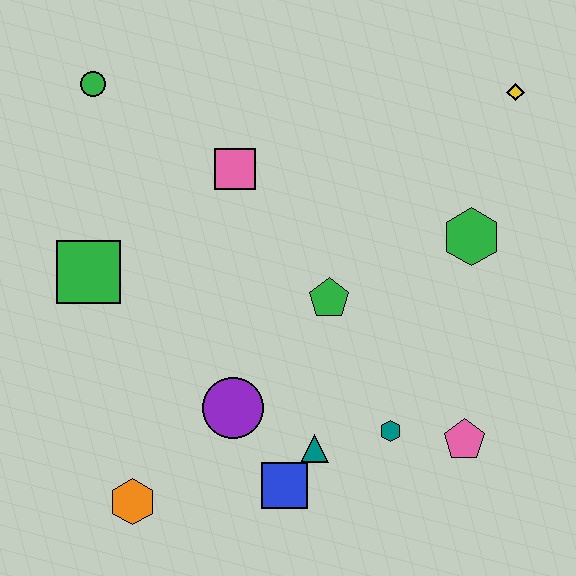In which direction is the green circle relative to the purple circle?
The green circle is above the purple circle.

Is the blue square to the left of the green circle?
No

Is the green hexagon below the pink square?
Yes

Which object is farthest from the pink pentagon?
The green circle is farthest from the pink pentagon.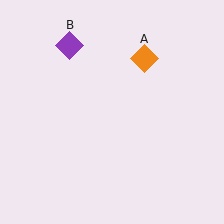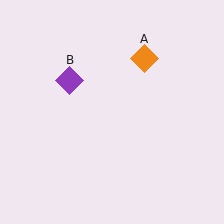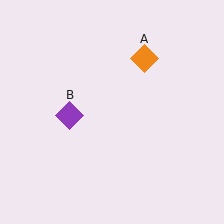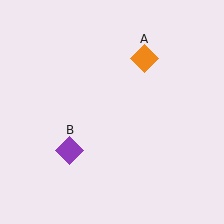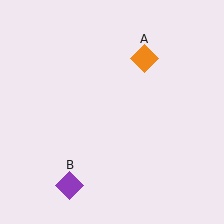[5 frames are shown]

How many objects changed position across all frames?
1 object changed position: purple diamond (object B).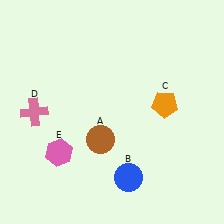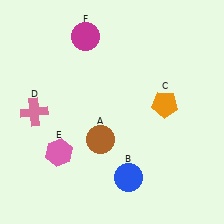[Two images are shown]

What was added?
A magenta circle (F) was added in Image 2.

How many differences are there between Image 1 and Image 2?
There is 1 difference between the two images.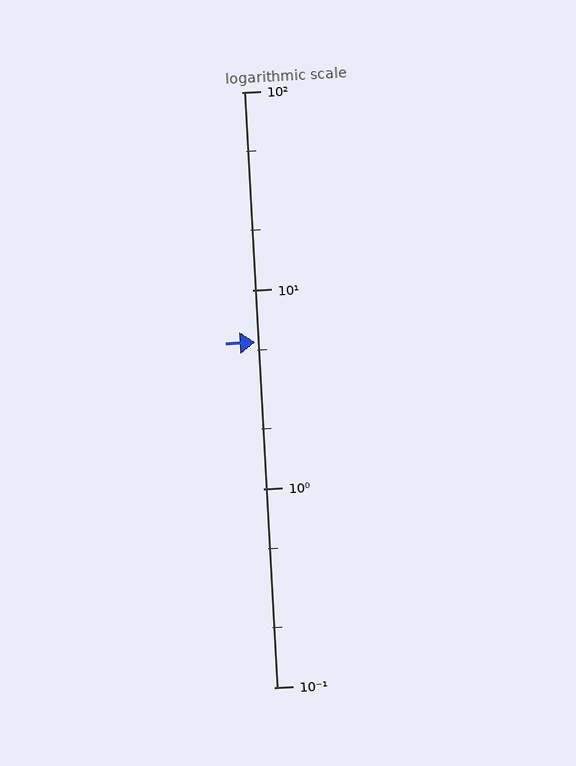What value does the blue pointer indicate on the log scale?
The pointer indicates approximately 5.5.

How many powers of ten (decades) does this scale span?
The scale spans 3 decades, from 0.1 to 100.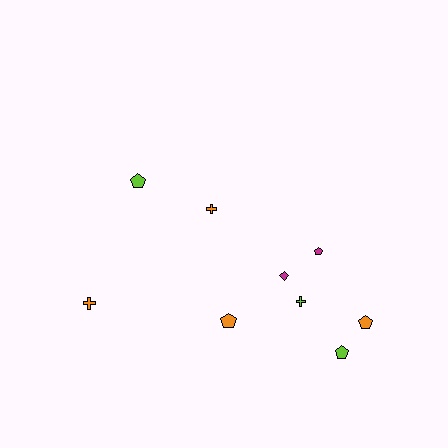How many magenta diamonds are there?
There is 1 magenta diamond.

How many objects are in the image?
There are 9 objects.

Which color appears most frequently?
Orange, with 4 objects.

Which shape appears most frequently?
Pentagon, with 5 objects.